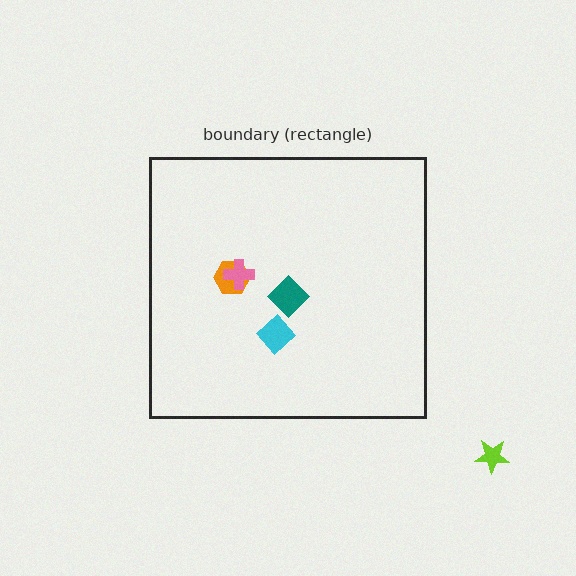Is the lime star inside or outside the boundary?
Outside.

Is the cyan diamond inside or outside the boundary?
Inside.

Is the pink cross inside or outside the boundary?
Inside.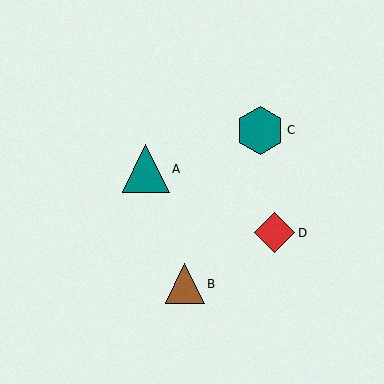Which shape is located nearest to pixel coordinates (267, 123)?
The teal hexagon (labeled C) at (260, 130) is nearest to that location.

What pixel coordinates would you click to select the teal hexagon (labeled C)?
Click at (260, 130) to select the teal hexagon C.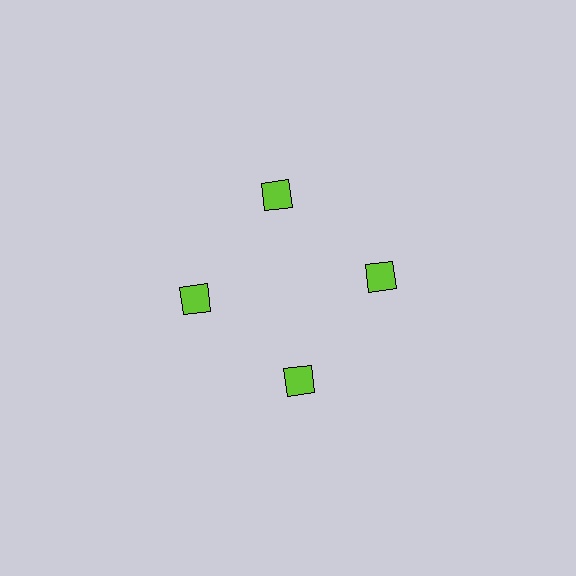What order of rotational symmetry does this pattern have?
This pattern has 4-fold rotational symmetry.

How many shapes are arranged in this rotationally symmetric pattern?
There are 4 shapes, arranged in 4 groups of 1.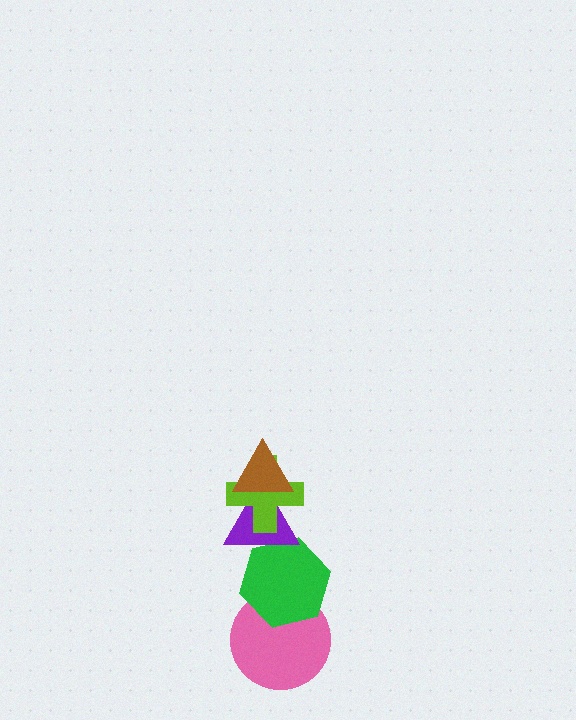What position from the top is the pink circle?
The pink circle is 5th from the top.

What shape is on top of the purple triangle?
The lime cross is on top of the purple triangle.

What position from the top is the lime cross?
The lime cross is 2nd from the top.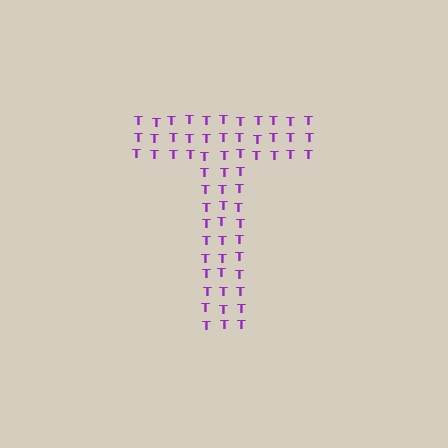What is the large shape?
The large shape is the letter T.